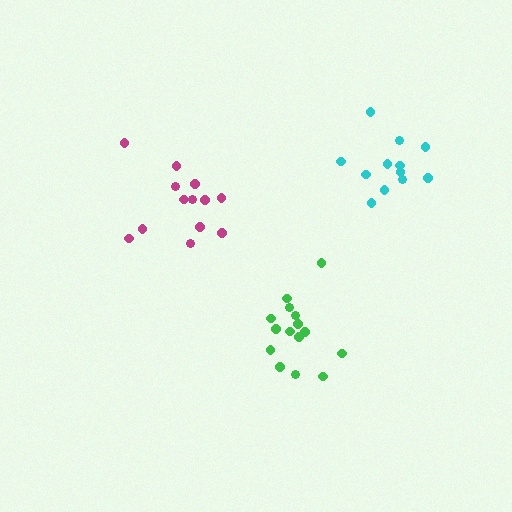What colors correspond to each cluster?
The clusters are colored: green, cyan, magenta.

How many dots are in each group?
Group 1: 15 dots, Group 2: 12 dots, Group 3: 13 dots (40 total).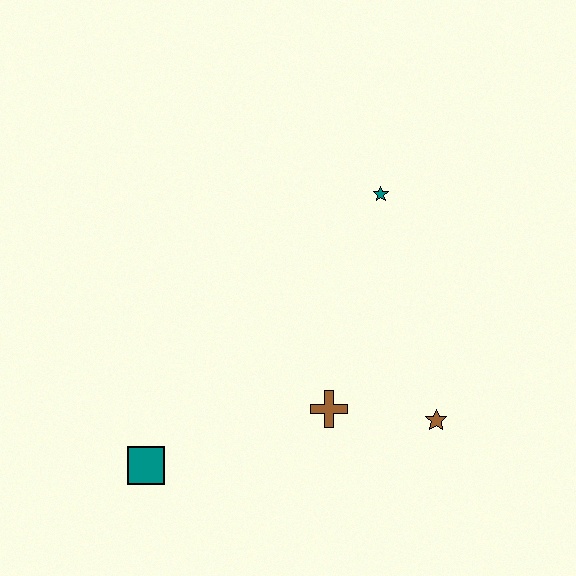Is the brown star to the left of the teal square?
No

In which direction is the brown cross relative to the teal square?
The brown cross is to the right of the teal square.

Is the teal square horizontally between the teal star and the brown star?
No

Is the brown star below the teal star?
Yes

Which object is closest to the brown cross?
The brown star is closest to the brown cross.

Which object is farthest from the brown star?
The teal square is farthest from the brown star.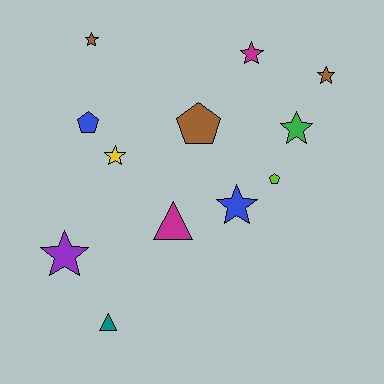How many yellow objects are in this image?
There is 1 yellow object.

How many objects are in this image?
There are 12 objects.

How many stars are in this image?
There are 7 stars.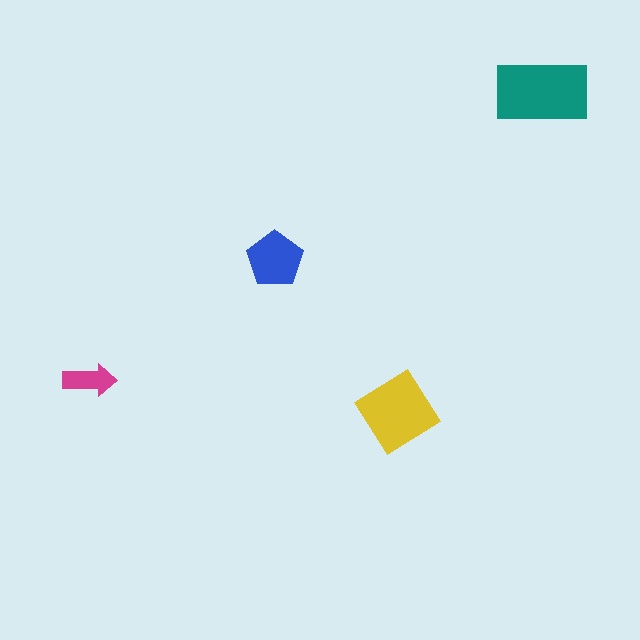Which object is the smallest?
The magenta arrow.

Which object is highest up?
The teal rectangle is topmost.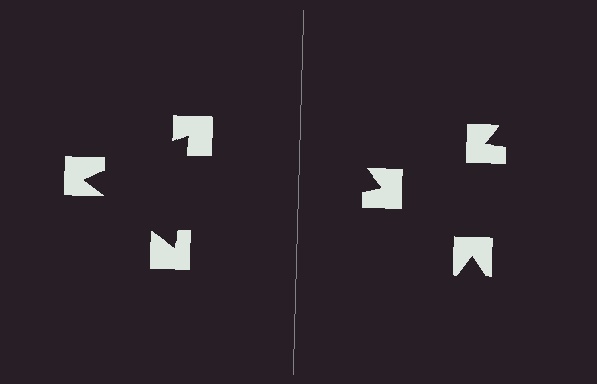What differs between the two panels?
The notched squares are positioned identically on both sides; only the wedge orientations differ. On the left they align to a triangle; on the right they are misaligned.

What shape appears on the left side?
An illusory triangle.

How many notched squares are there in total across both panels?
6 — 3 on each side.